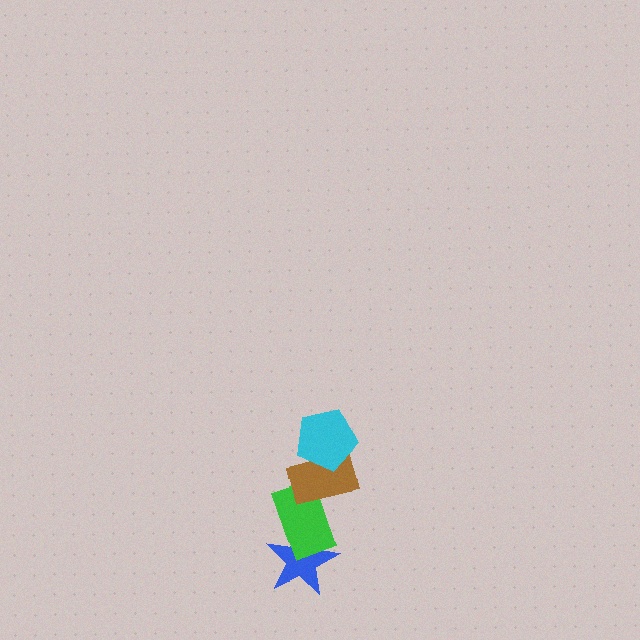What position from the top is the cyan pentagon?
The cyan pentagon is 1st from the top.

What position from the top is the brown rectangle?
The brown rectangle is 2nd from the top.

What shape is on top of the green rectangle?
The brown rectangle is on top of the green rectangle.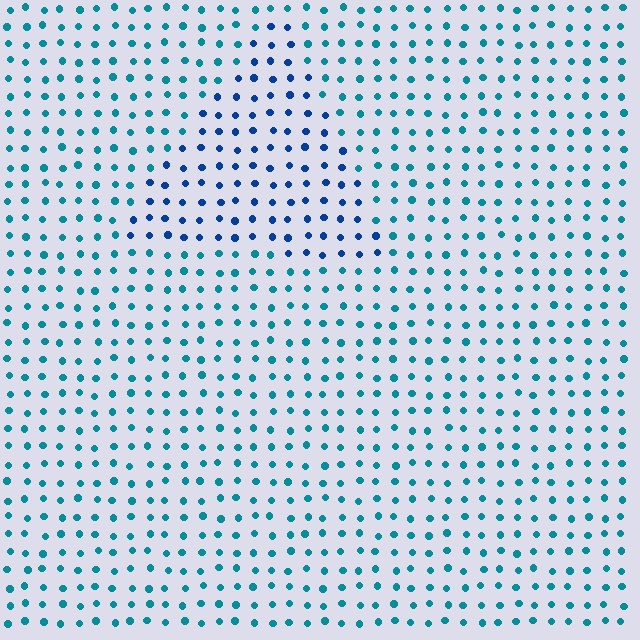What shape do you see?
I see a triangle.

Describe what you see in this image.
The image is filled with small teal elements in a uniform arrangement. A triangle-shaped region is visible where the elements are tinted to a slightly different hue, forming a subtle color boundary.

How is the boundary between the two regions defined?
The boundary is defined purely by a slight shift in hue (about 33 degrees). Spacing, size, and orientation are identical on both sides.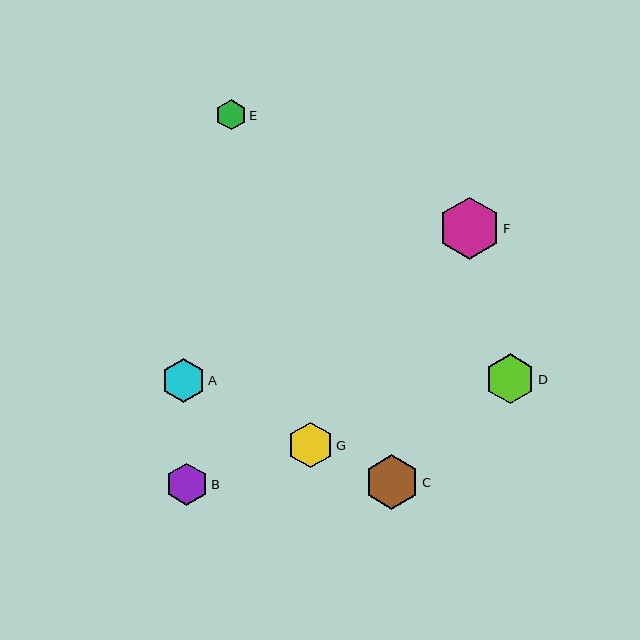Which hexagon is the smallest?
Hexagon E is the smallest with a size of approximately 30 pixels.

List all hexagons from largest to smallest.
From largest to smallest: F, C, D, G, A, B, E.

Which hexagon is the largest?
Hexagon F is the largest with a size of approximately 62 pixels.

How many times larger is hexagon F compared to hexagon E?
Hexagon F is approximately 2.0 times the size of hexagon E.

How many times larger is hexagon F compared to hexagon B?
Hexagon F is approximately 1.5 times the size of hexagon B.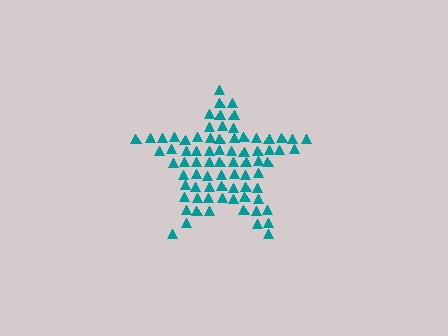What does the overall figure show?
The overall figure shows a star.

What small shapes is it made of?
It is made of small triangles.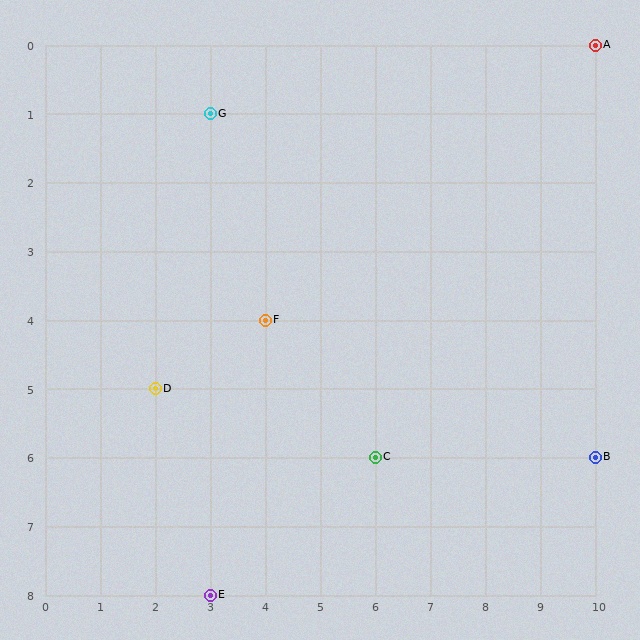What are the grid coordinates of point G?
Point G is at grid coordinates (3, 1).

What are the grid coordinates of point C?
Point C is at grid coordinates (6, 6).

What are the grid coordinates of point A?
Point A is at grid coordinates (10, 0).